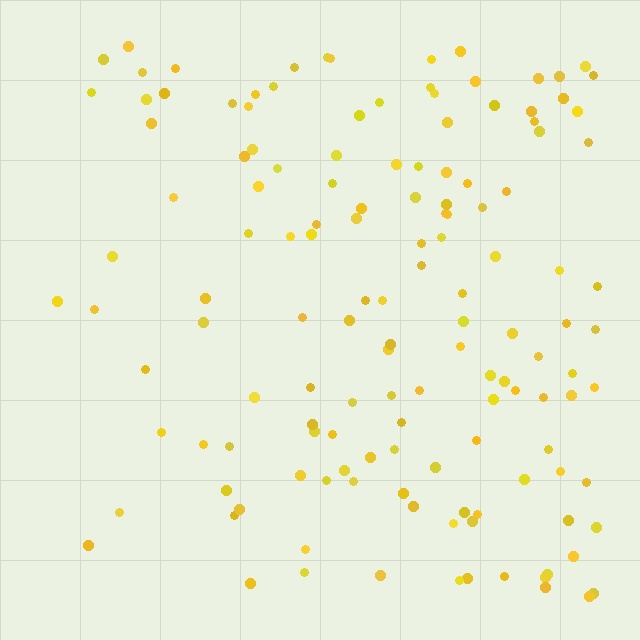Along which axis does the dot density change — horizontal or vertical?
Horizontal.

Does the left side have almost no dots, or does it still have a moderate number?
Still a moderate number, just noticeably fewer than the right.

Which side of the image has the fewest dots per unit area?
The left.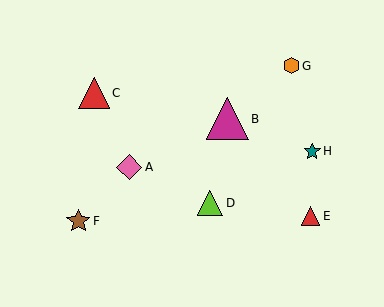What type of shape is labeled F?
Shape F is a brown star.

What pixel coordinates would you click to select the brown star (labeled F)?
Click at (78, 221) to select the brown star F.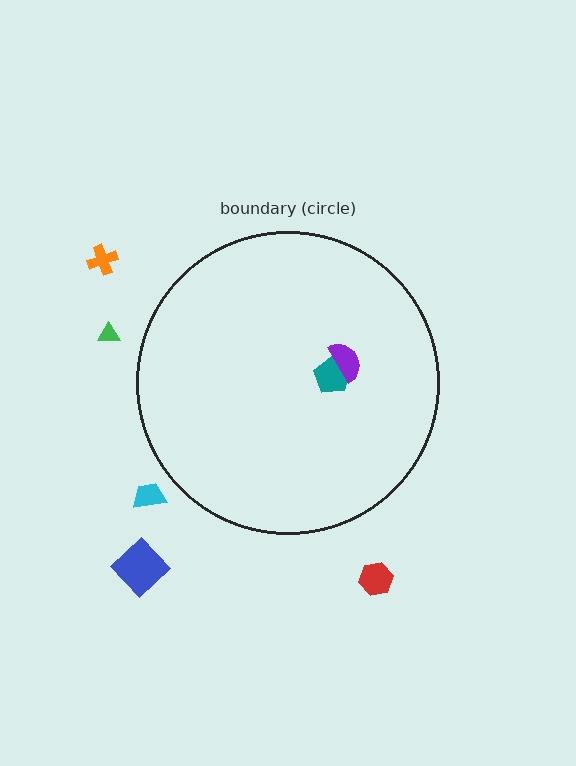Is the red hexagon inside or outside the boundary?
Outside.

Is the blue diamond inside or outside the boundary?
Outside.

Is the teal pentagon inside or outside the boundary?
Inside.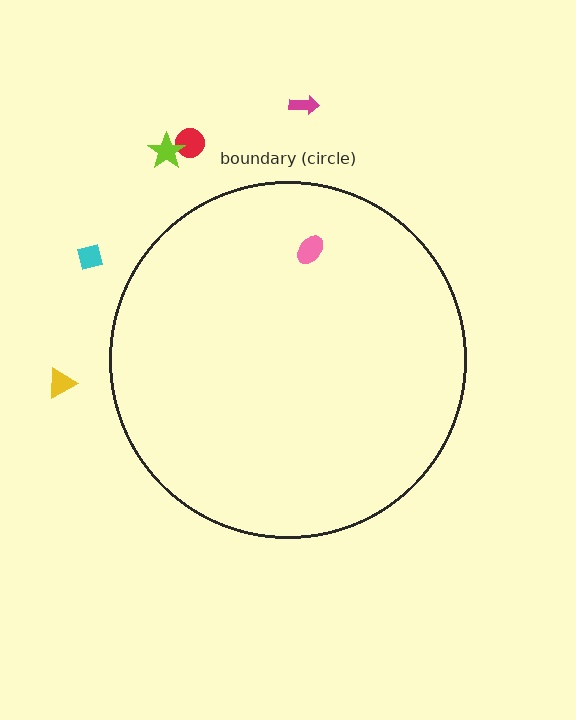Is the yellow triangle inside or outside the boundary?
Outside.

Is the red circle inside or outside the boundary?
Outside.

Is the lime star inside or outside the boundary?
Outside.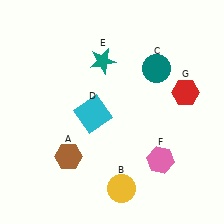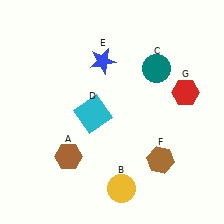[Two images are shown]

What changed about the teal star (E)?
In Image 1, E is teal. In Image 2, it changed to blue.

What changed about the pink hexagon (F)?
In Image 1, F is pink. In Image 2, it changed to brown.